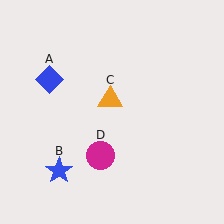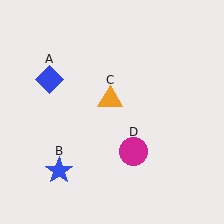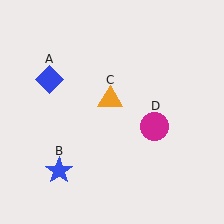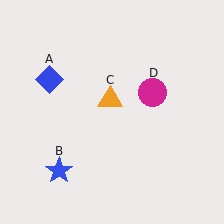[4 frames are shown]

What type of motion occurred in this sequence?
The magenta circle (object D) rotated counterclockwise around the center of the scene.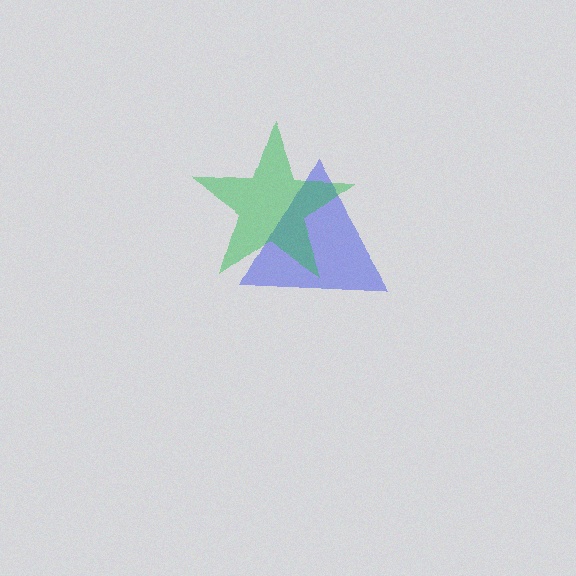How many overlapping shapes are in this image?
There are 2 overlapping shapes in the image.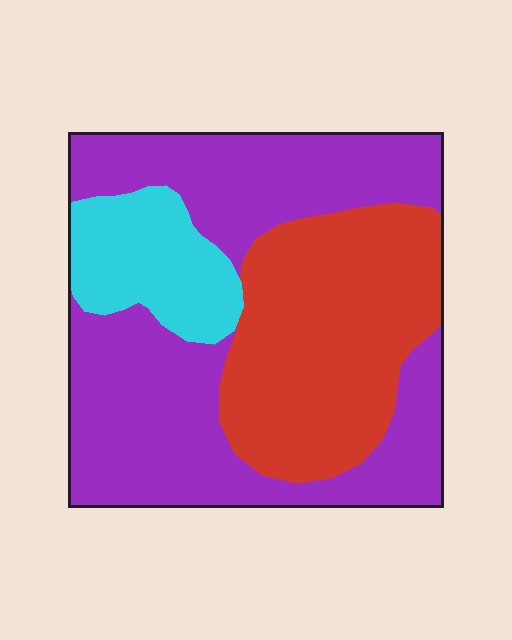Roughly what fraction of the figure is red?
Red takes up about one third (1/3) of the figure.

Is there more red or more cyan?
Red.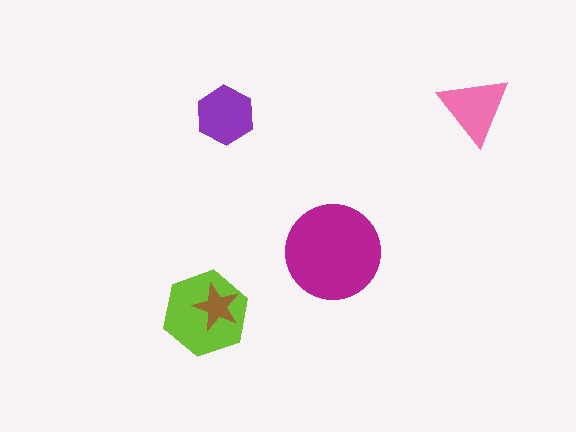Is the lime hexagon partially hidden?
Yes, it is partially covered by another shape.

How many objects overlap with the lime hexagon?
1 object overlaps with the lime hexagon.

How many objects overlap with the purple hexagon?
0 objects overlap with the purple hexagon.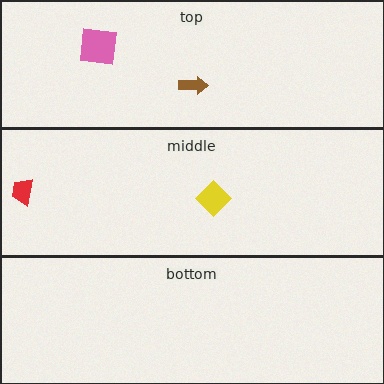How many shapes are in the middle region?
2.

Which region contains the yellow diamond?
The middle region.